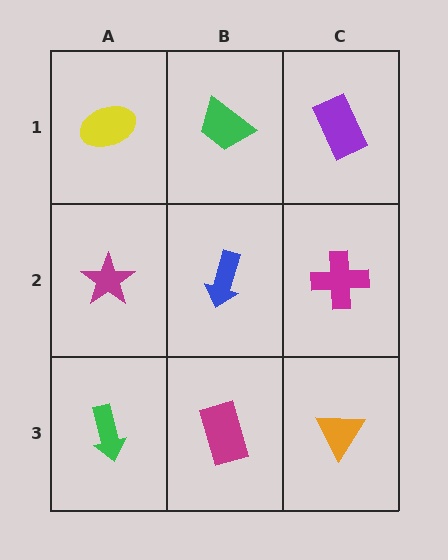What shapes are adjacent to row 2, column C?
A purple rectangle (row 1, column C), an orange triangle (row 3, column C), a blue arrow (row 2, column B).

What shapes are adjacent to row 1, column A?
A magenta star (row 2, column A), a green trapezoid (row 1, column B).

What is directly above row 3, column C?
A magenta cross.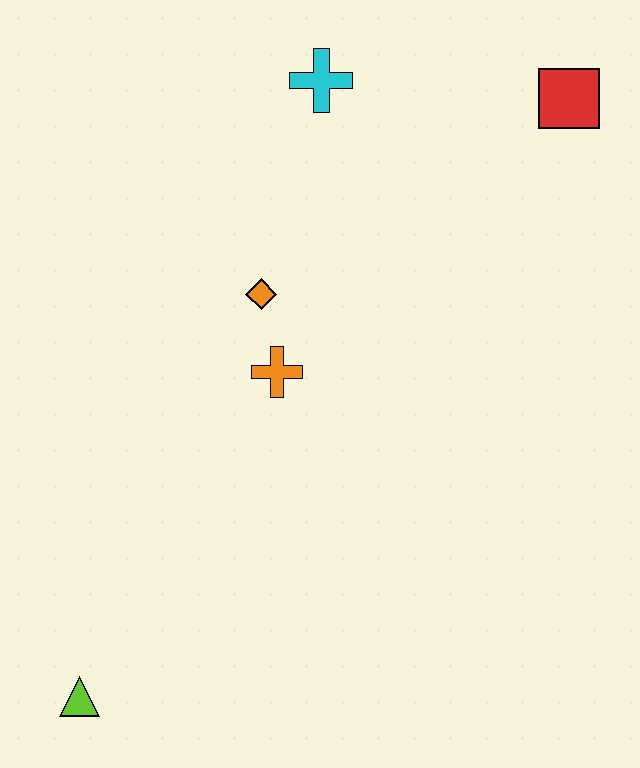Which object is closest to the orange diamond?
The orange cross is closest to the orange diamond.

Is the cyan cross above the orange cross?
Yes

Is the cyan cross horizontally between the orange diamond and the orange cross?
No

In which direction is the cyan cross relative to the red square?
The cyan cross is to the left of the red square.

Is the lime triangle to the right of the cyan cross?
No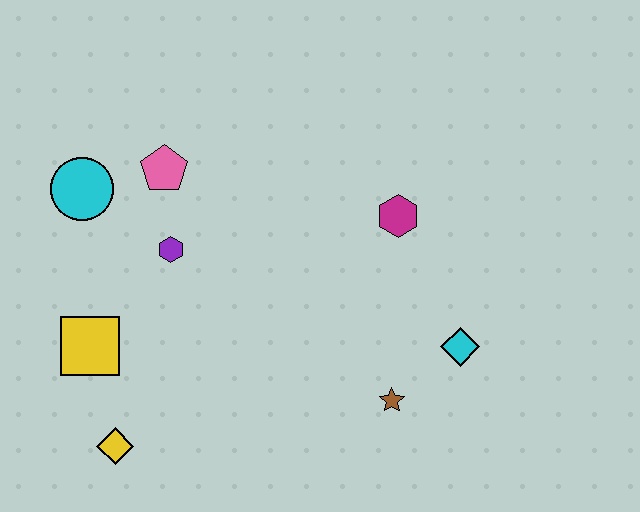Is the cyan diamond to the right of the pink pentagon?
Yes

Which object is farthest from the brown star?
The cyan circle is farthest from the brown star.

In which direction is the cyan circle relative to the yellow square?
The cyan circle is above the yellow square.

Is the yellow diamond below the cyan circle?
Yes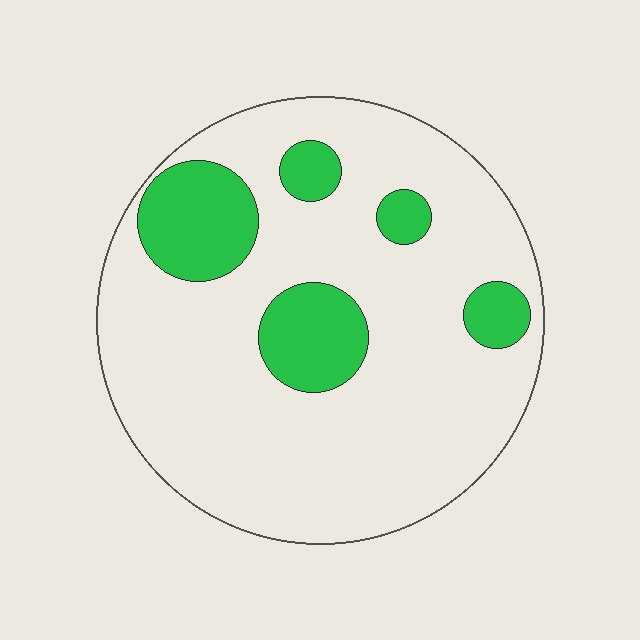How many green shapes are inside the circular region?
5.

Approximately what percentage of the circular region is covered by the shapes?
Approximately 20%.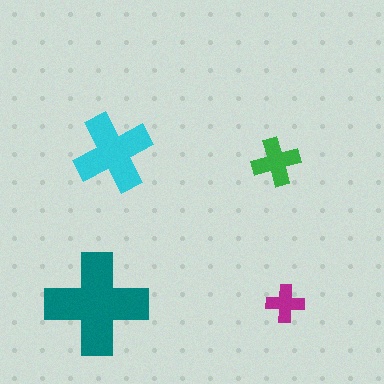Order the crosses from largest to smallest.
the teal one, the cyan one, the green one, the magenta one.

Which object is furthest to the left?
The teal cross is leftmost.